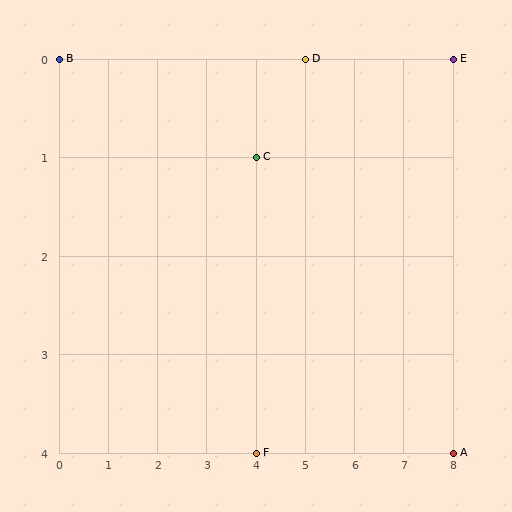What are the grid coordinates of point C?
Point C is at grid coordinates (4, 1).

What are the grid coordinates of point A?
Point A is at grid coordinates (8, 4).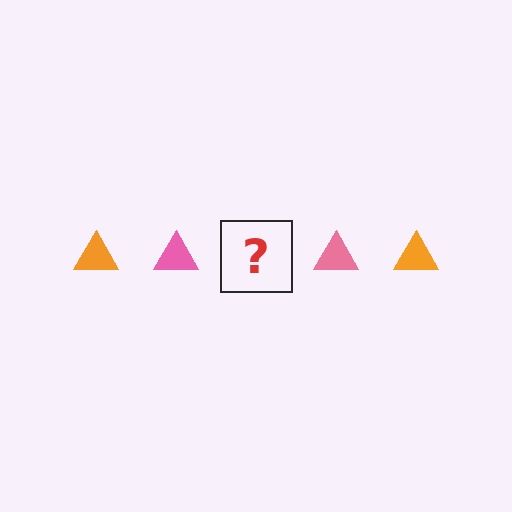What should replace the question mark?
The question mark should be replaced with an orange triangle.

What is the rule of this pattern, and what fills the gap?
The rule is that the pattern cycles through orange, pink triangles. The gap should be filled with an orange triangle.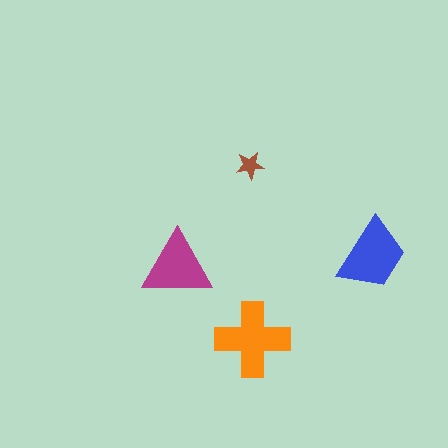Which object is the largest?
The orange cross.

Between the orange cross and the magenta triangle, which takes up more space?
The orange cross.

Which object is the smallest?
The brown star.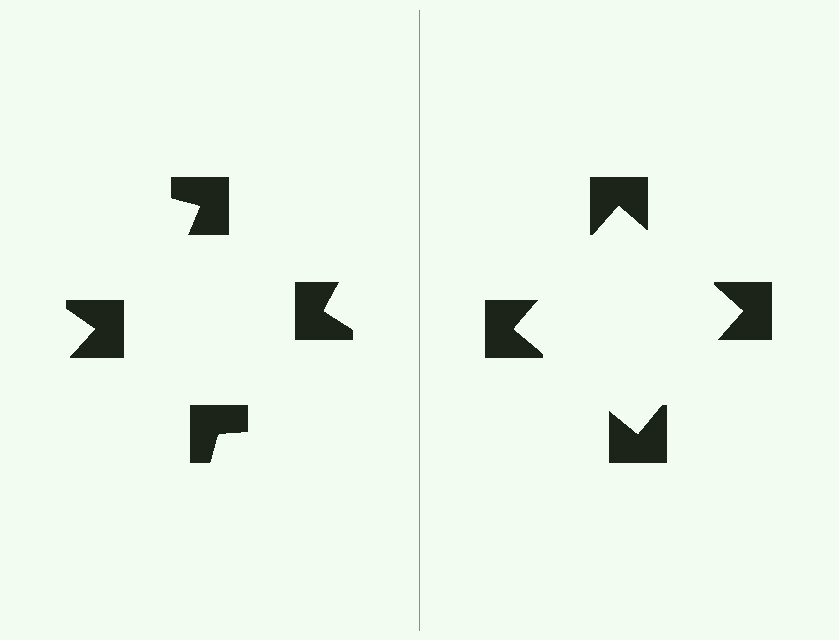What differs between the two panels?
The notched squares are positioned identically on both sides; only the wedge orientations differ. On the right they align to a square; on the left they are misaligned.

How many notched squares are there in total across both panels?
8 — 4 on each side.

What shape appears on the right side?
An illusory square.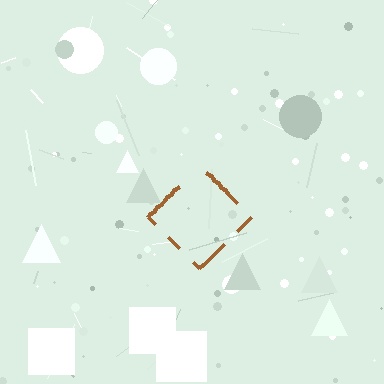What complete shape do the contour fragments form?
The contour fragments form a diamond.